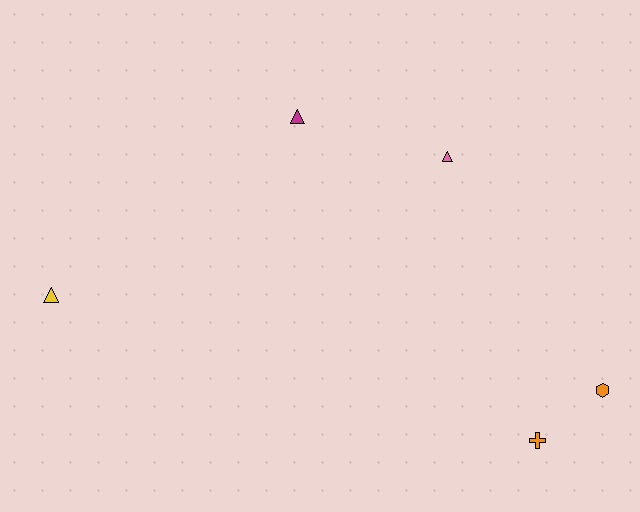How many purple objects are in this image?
There are no purple objects.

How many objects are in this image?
There are 5 objects.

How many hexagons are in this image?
There is 1 hexagon.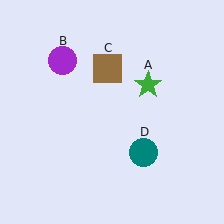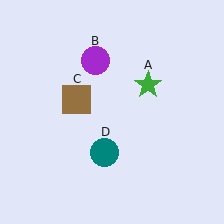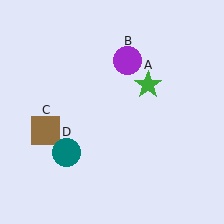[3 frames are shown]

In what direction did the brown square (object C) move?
The brown square (object C) moved down and to the left.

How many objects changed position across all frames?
3 objects changed position: purple circle (object B), brown square (object C), teal circle (object D).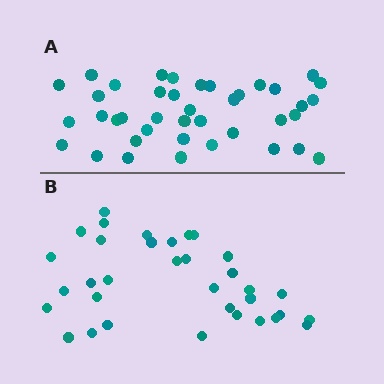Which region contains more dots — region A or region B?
Region A (the top region) has more dots.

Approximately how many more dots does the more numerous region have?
Region A has about 6 more dots than region B.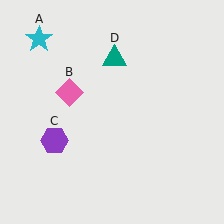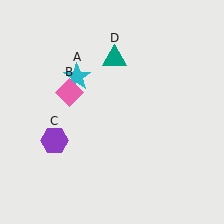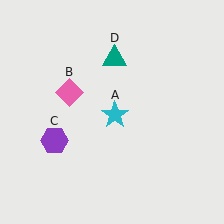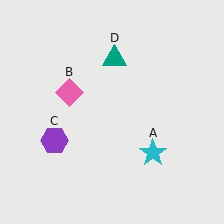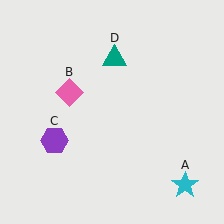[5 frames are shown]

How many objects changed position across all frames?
1 object changed position: cyan star (object A).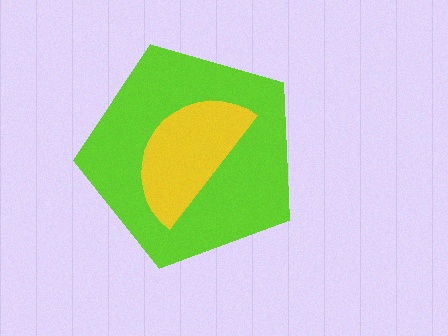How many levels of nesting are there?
2.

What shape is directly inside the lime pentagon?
The yellow semicircle.